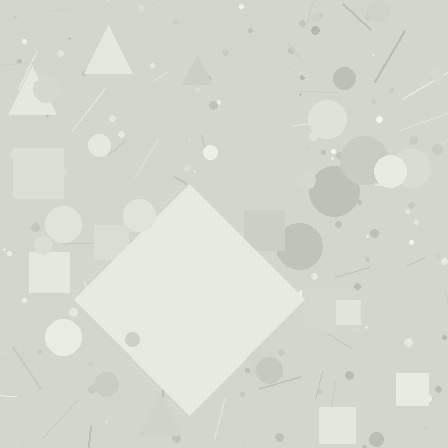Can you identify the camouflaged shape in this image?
The camouflaged shape is a diamond.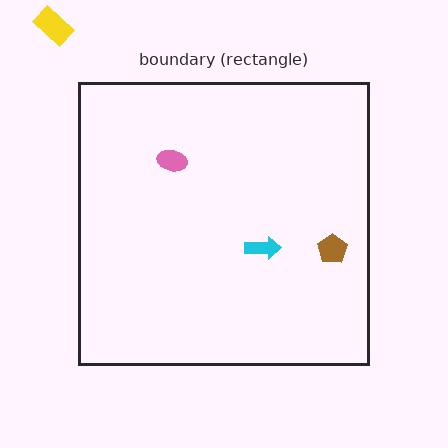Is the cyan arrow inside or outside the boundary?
Inside.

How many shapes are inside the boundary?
3 inside, 1 outside.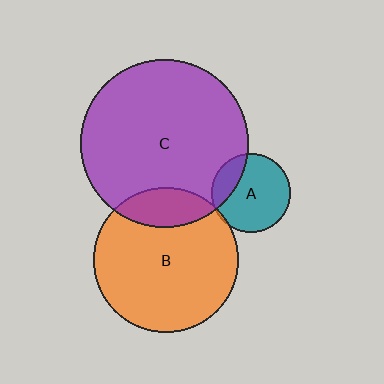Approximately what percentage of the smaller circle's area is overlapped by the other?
Approximately 20%.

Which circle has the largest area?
Circle C (purple).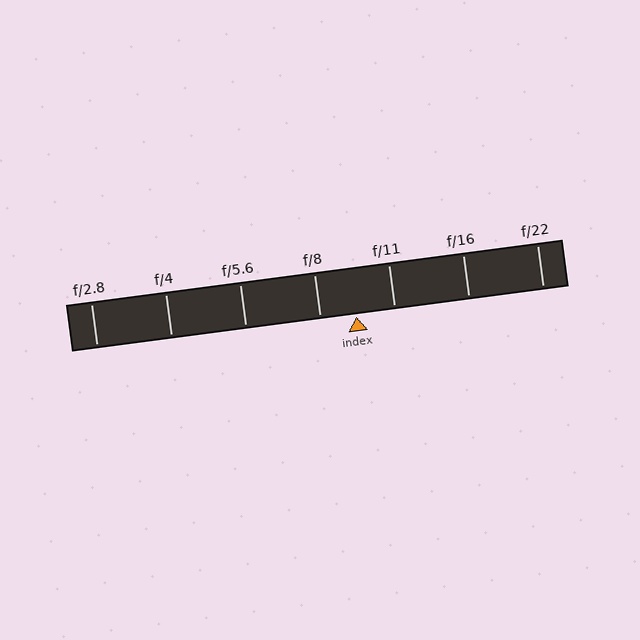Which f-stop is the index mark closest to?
The index mark is closest to f/8.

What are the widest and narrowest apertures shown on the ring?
The widest aperture shown is f/2.8 and the narrowest is f/22.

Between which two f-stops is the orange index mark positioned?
The index mark is between f/8 and f/11.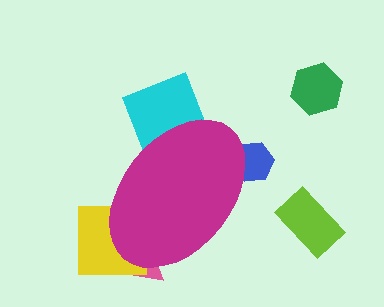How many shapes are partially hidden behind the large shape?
4 shapes are partially hidden.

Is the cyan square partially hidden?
Yes, the cyan square is partially hidden behind the magenta ellipse.